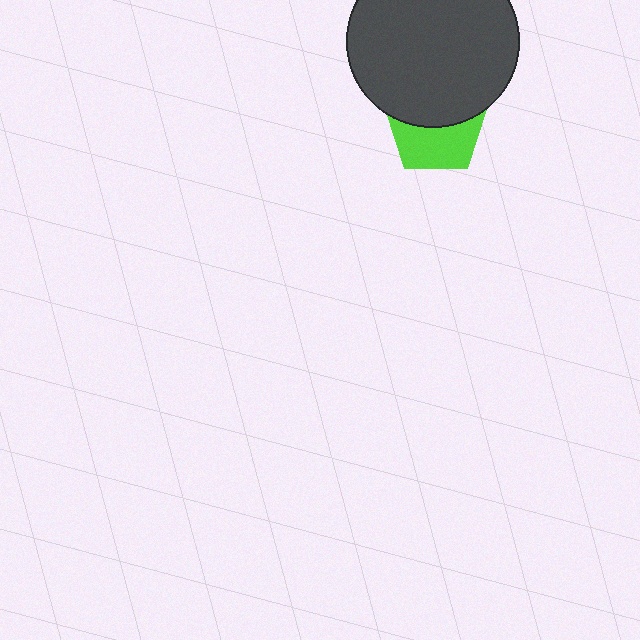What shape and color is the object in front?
The object in front is a dark gray circle.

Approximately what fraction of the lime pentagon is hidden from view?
Roughly 47% of the lime pentagon is hidden behind the dark gray circle.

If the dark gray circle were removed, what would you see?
You would see the complete lime pentagon.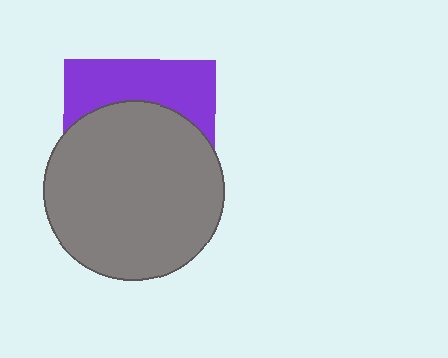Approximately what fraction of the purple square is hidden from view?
Roughly 64% of the purple square is hidden behind the gray circle.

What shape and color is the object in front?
The object in front is a gray circle.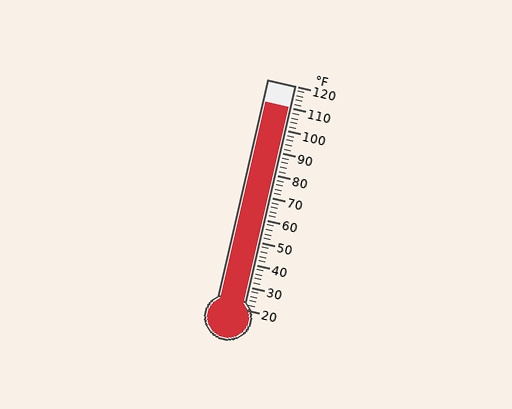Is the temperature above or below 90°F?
The temperature is above 90°F.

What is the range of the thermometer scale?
The thermometer scale ranges from 20°F to 120°F.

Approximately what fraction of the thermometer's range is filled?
The thermometer is filled to approximately 90% of its range.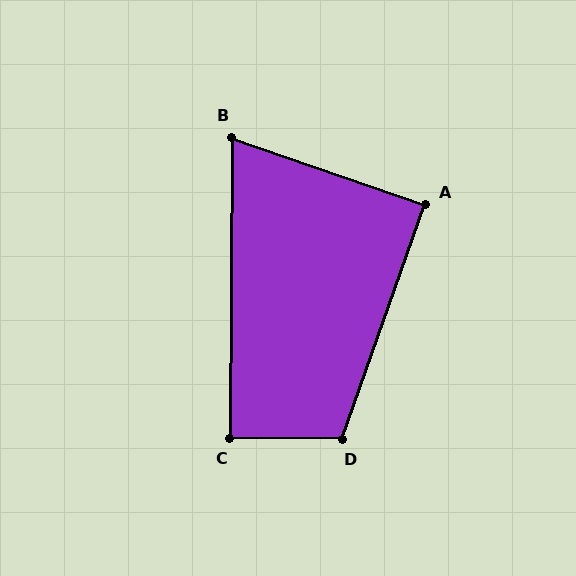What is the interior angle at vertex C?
Approximately 90 degrees (approximately right).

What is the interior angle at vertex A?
Approximately 90 degrees (approximately right).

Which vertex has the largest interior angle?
D, at approximately 109 degrees.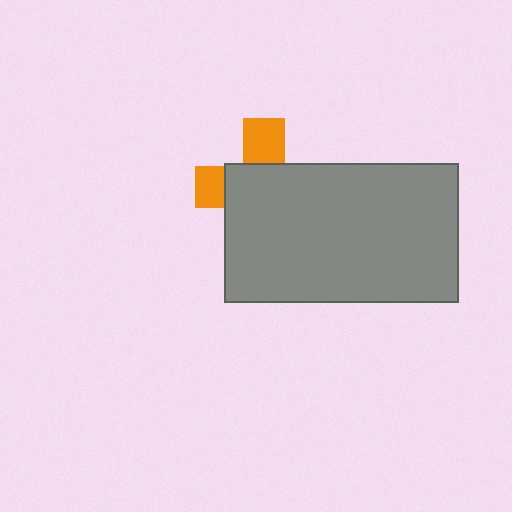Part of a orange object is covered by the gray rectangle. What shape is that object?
It is a cross.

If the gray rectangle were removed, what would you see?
You would see the complete orange cross.